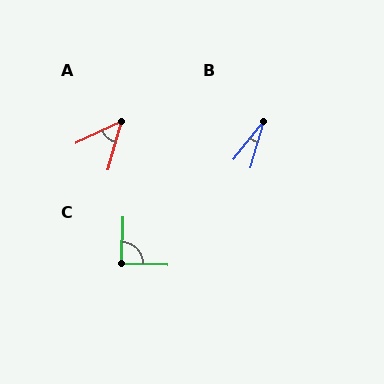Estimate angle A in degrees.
Approximately 49 degrees.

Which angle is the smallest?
B, at approximately 22 degrees.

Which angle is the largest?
C, at approximately 90 degrees.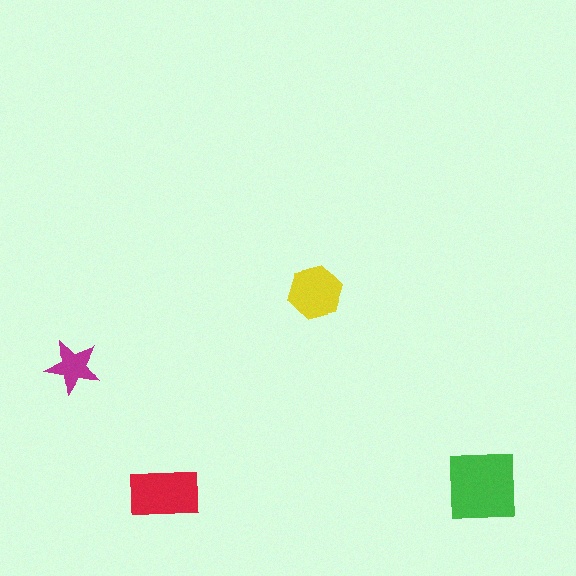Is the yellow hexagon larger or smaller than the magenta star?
Larger.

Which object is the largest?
The green square.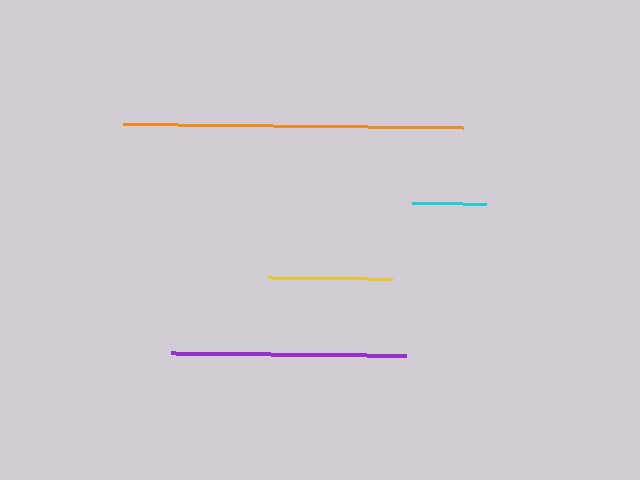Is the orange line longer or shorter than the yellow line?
The orange line is longer than the yellow line.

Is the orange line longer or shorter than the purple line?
The orange line is longer than the purple line.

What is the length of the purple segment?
The purple segment is approximately 236 pixels long.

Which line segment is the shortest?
The cyan line is the shortest at approximately 73 pixels.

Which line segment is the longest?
The orange line is the longest at approximately 340 pixels.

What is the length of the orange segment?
The orange segment is approximately 340 pixels long.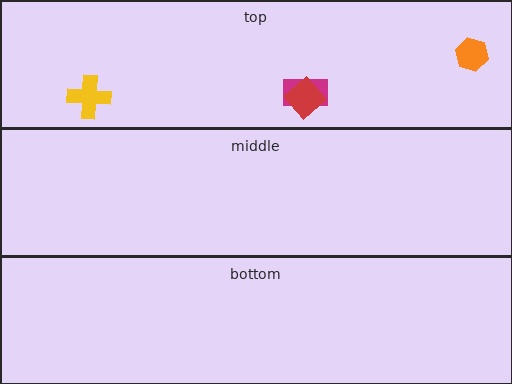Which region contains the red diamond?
The top region.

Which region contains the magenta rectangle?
The top region.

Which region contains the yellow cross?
The top region.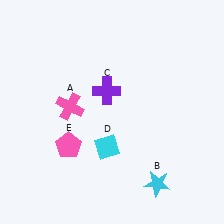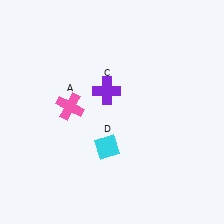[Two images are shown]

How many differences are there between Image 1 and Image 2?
There are 2 differences between the two images.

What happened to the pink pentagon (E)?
The pink pentagon (E) was removed in Image 2. It was in the bottom-left area of Image 1.